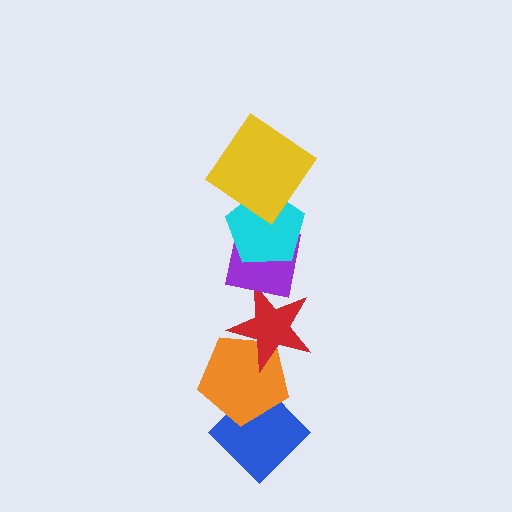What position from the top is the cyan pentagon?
The cyan pentagon is 2nd from the top.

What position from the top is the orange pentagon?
The orange pentagon is 5th from the top.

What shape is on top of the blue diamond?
The orange pentagon is on top of the blue diamond.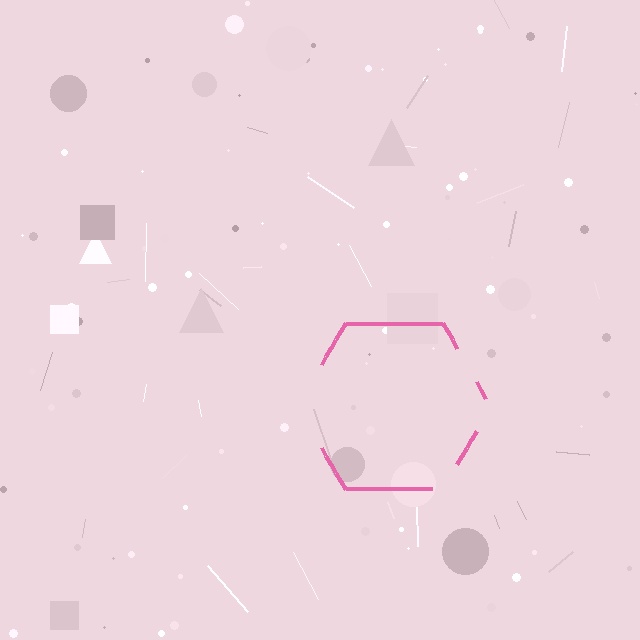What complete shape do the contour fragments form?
The contour fragments form a hexagon.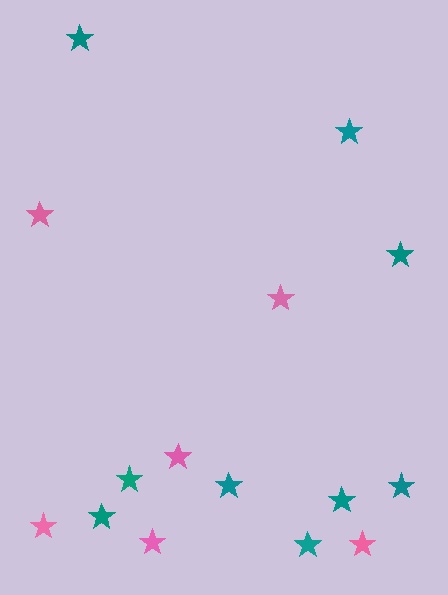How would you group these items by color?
There are 2 groups: one group of pink stars (6) and one group of teal stars (9).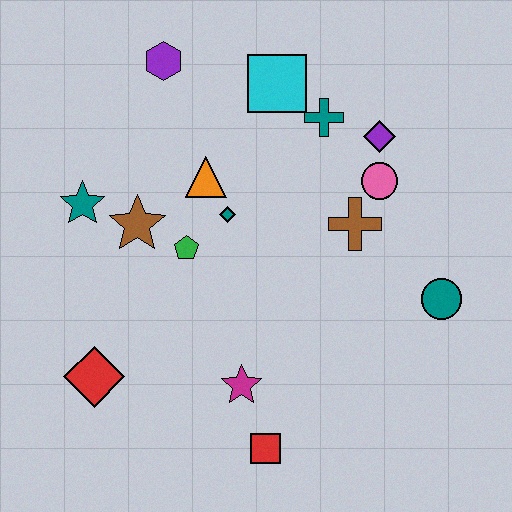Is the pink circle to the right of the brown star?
Yes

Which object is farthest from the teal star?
The teal circle is farthest from the teal star.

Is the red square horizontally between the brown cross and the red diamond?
Yes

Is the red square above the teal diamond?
No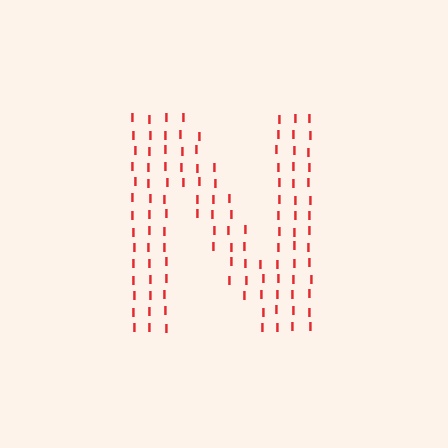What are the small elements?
The small elements are letter I's.